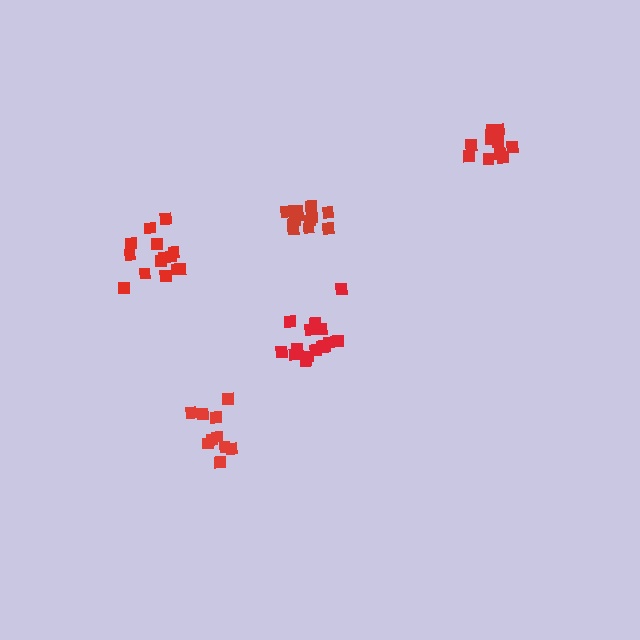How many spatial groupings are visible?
There are 5 spatial groupings.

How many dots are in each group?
Group 1: 15 dots, Group 2: 12 dots, Group 3: 10 dots, Group 4: 12 dots, Group 5: 14 dots (63 total).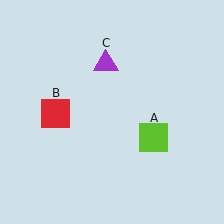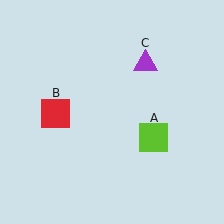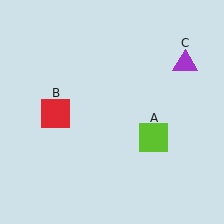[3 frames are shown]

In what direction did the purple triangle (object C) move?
The purple triangle (object C) moved right.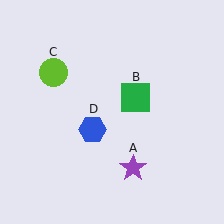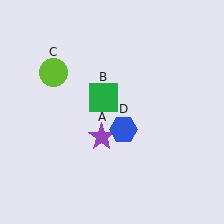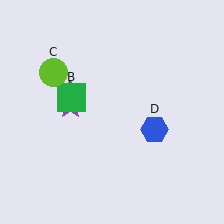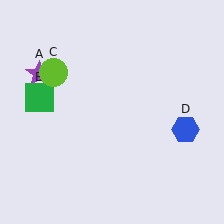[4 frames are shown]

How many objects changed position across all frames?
3 objects changed position: purple star (object A), green square (object B), blue hexagon (object D).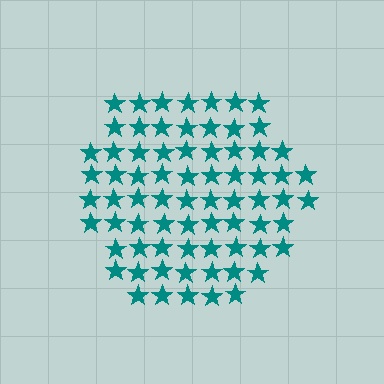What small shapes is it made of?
It is made of small stars.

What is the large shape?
The large shape is a hexagon.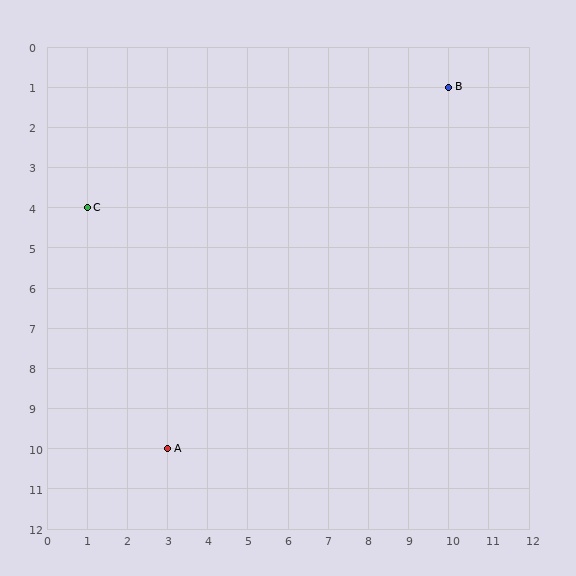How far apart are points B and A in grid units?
Points B and A are 7 columns and 9 rows apart (about 11.4 grid units diagonally).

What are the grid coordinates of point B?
Point B is at grid coordinates (10, 1).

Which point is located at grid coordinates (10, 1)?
Point B is at (10, 1).